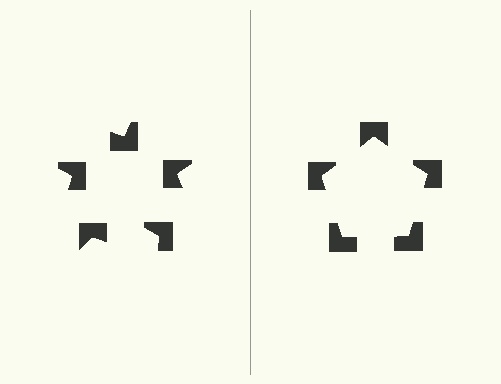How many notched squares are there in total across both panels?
10 — 5 on each side.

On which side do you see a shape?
An illusory pentagon appears on the right side. On the left side the wedge cuts are rotated, so no coherent shape forms.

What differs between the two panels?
The notched squares are positioned identically on both sides; only the wedge orientations differ. On the right they align to a pentagon; on the left they are misaligned.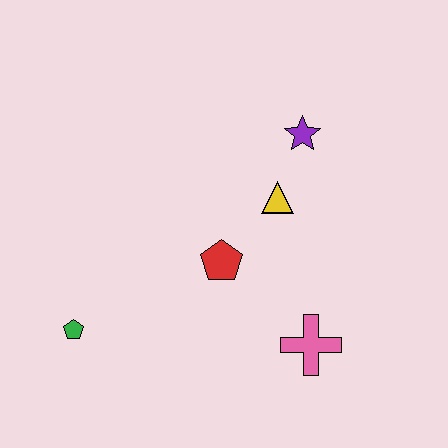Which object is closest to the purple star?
The yellow triangle is closest to the purple star.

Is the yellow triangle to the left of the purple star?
Yes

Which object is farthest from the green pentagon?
The purple star is farthest from the green pentagon.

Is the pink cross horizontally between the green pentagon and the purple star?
No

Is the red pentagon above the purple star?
No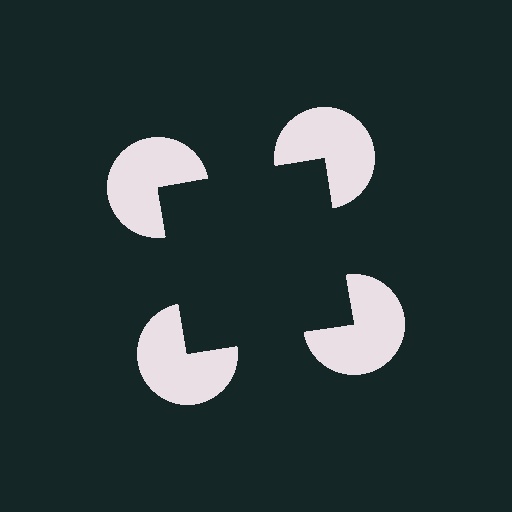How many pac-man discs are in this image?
There are 4 — one at each vertex of the illusory square.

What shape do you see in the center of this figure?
An illusory square — its edges are inferred from the aligned wedge cuts in the pac-man discs, not physically drawn.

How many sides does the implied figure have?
4 sides.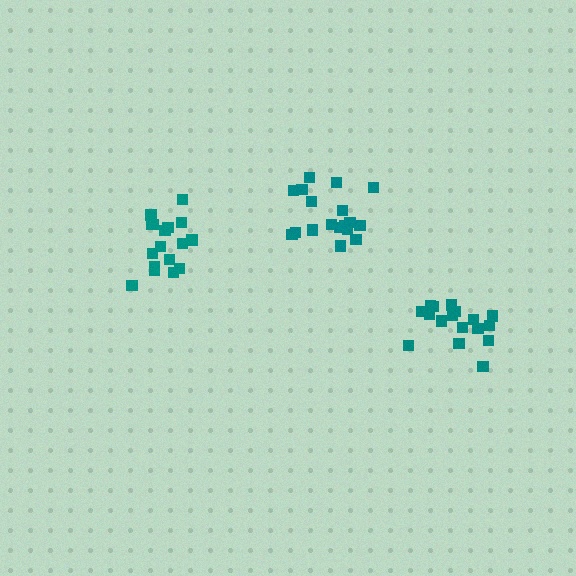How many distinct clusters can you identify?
There are 3 distinct clusters.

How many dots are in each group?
Group 1: 18 dots, Group 2: 17 dots, Group 3: 17 dots (52 total).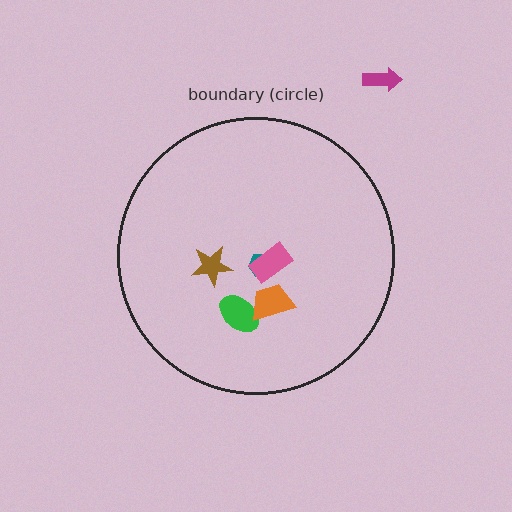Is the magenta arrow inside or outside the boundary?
Outside.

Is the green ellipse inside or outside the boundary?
Inside.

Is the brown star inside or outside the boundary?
Inside.